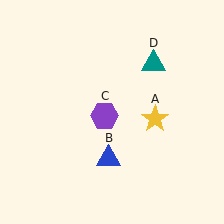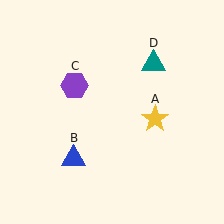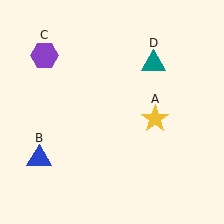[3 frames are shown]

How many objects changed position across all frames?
2 objects changed position: blue triangle (object B), purple hexagon (object C).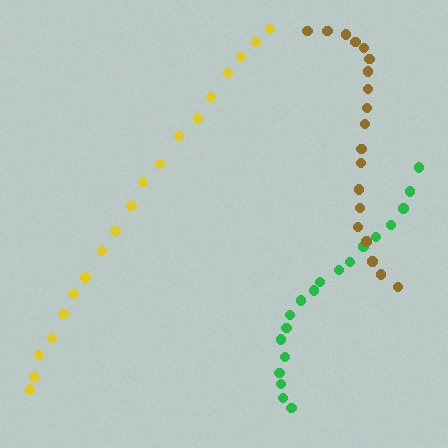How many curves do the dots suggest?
There are 3 distinct paths.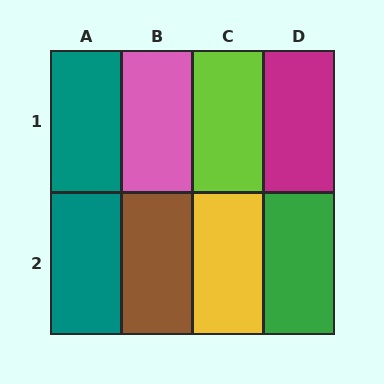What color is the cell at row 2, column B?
Brown.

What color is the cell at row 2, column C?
Yellow.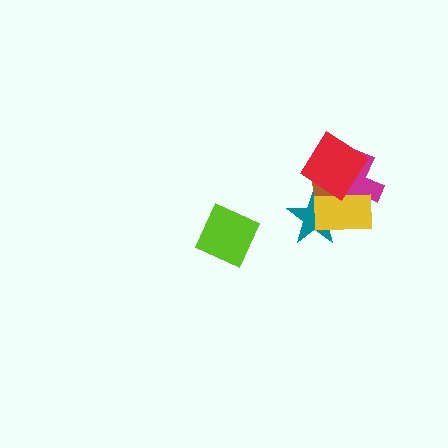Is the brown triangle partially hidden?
Yes, it is partially covered by another shape.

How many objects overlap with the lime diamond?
0 objects overlap with the lime diamond.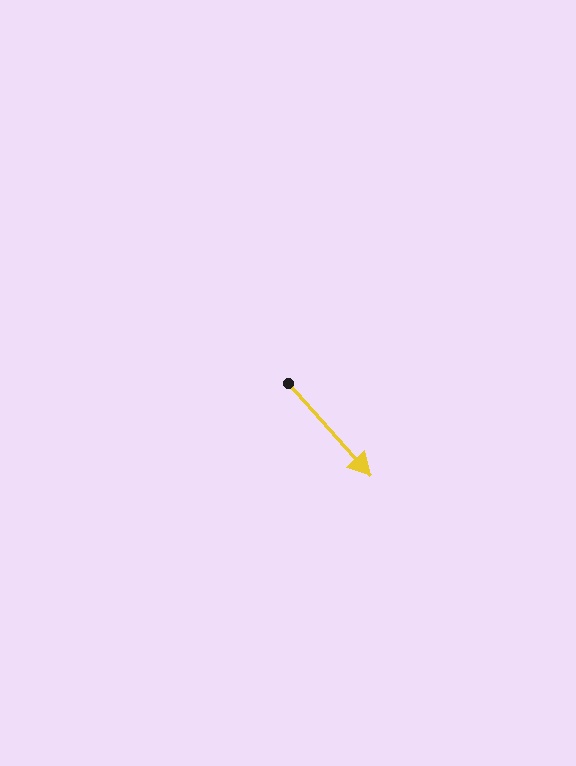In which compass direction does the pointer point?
Southeast.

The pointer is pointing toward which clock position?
Roughly 5 o'clock.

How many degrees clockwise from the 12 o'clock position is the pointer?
Approximately 138 degrees.